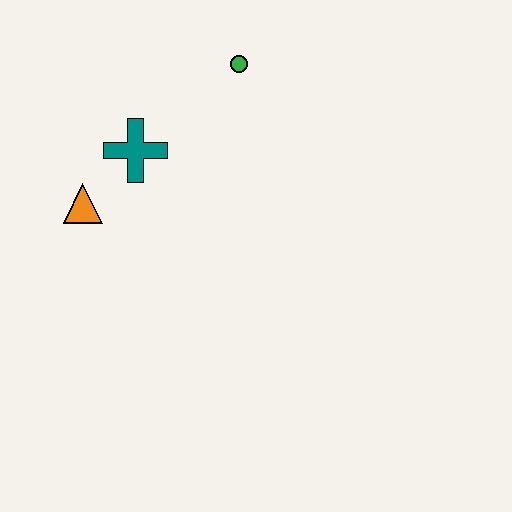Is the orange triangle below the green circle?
Yes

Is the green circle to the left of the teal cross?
No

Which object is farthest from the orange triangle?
The green circle is farthest from the orange triangle.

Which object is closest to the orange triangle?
The teal cross is closest to the orange triangle.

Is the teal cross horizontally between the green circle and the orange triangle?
Yes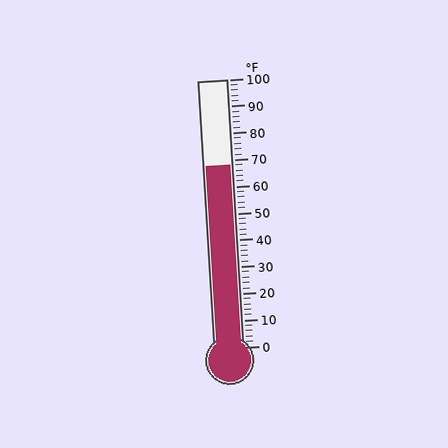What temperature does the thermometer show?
The thermometer shows approximately 68°F.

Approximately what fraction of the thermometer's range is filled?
The thermometer is filled to approximately 70% of its range.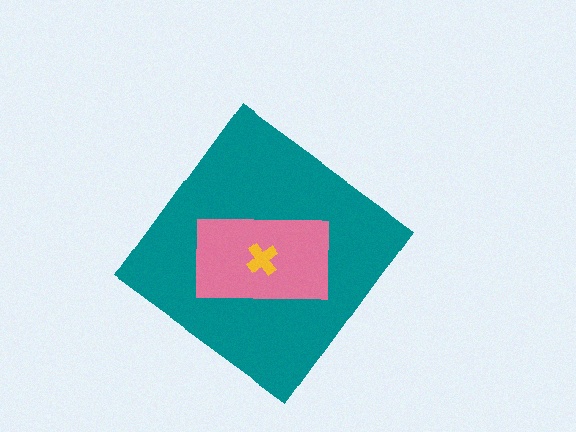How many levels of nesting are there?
3.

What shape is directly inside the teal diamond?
The pink rectangle.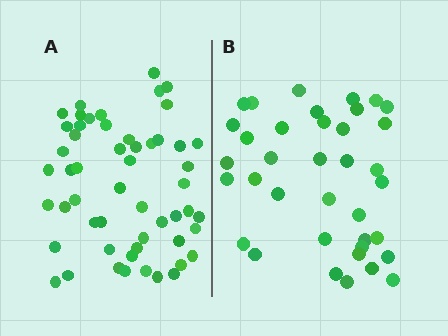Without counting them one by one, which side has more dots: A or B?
Region A (the left region) has more dots.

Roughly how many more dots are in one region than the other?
Region A has approximately 15 more dots than region B.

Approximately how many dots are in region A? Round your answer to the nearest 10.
About 50 dots. (The exact count is 54, which rounds to 50.)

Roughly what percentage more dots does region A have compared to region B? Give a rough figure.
About 45% more.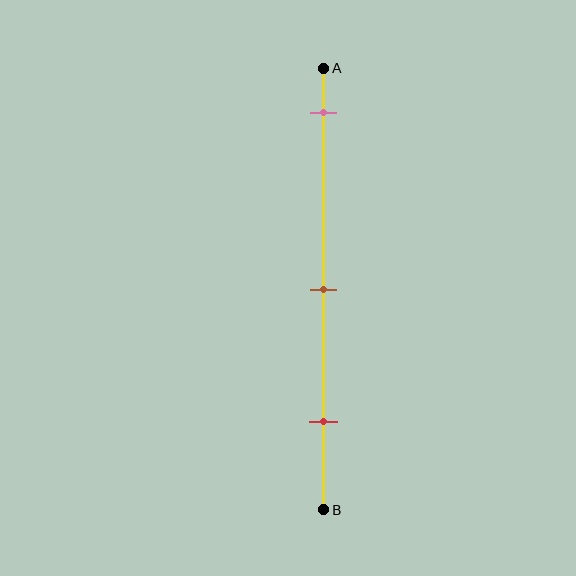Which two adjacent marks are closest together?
The brown and red marks are the closest adjacent pair.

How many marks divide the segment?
There are 3 marks dividing the segment.